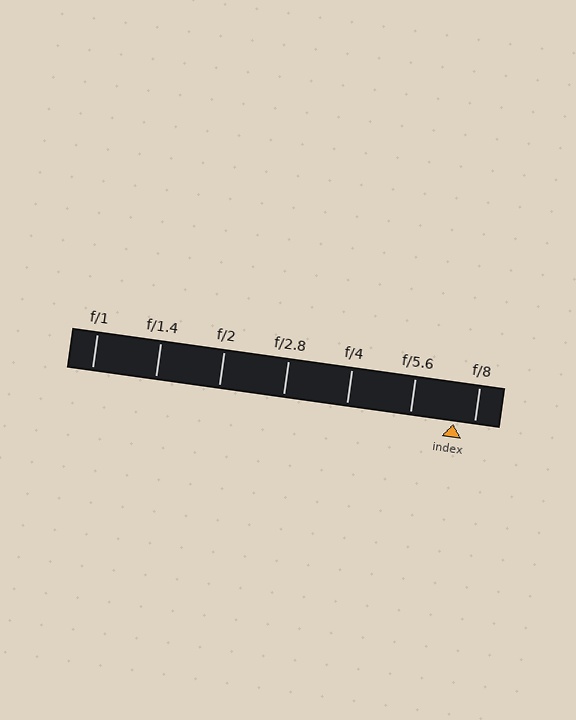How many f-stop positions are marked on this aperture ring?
There are 7 f-stop positions marked.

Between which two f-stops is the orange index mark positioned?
The index mark is between f/5.6 and f/8.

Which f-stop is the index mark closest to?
The index mark is closest to f/8.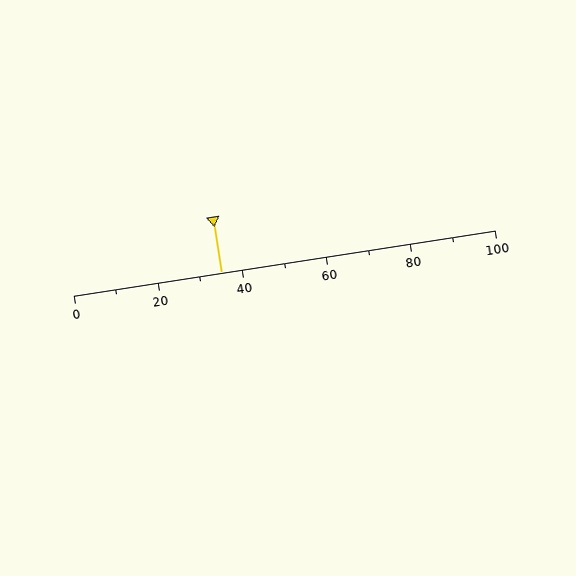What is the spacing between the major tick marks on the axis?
The major ticks are spaced 20 apart.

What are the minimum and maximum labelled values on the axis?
The axis runs from 0 to 100.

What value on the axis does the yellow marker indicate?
The marker indicates approximately 35.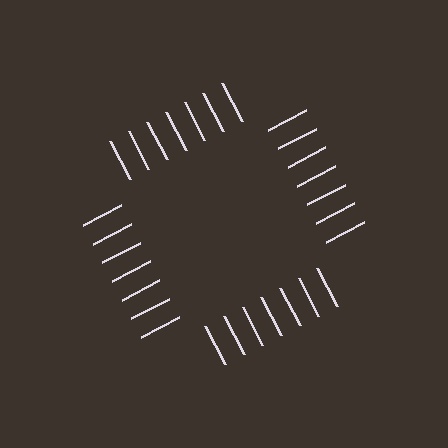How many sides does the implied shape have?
4 sides — the line-ends trace a square.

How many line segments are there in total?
28 — 7 along each of the 4 edges.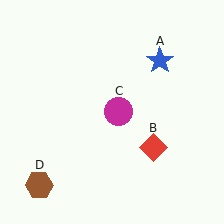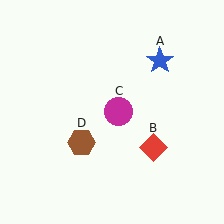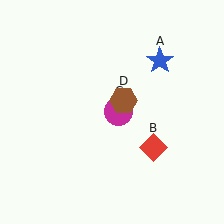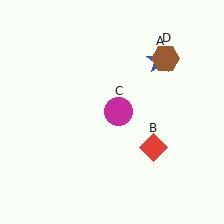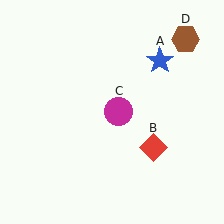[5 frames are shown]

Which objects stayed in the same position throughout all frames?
Blue star (object A) and red diamond (object B) and magenta circle (object C) remained stationary.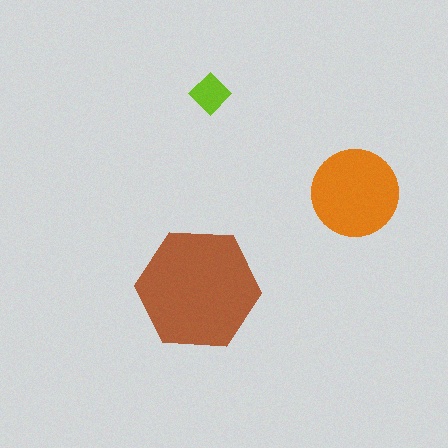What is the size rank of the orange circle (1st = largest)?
2nd.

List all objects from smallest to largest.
The lime diamond, the orange circle, the brown hexagon.